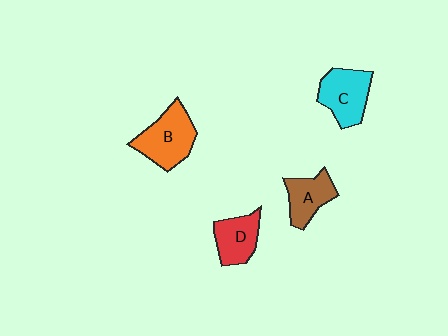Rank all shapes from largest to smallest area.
From largest to smallest: B (orange), C (cyan), D (red), A (brown).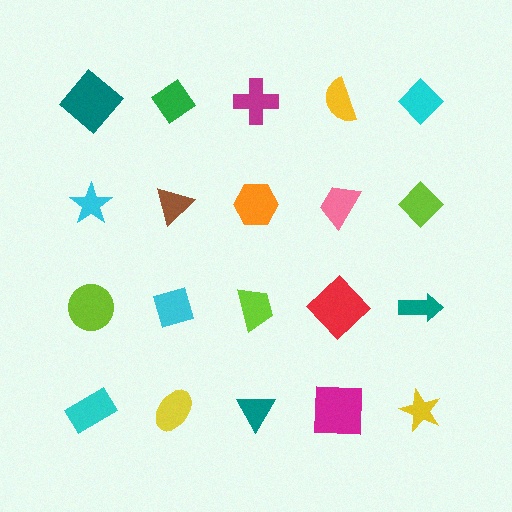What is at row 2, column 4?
A pink trapezoid.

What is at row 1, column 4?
A yellow semicircle.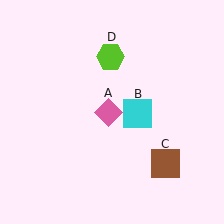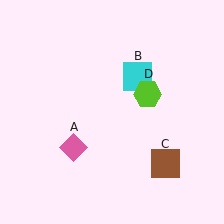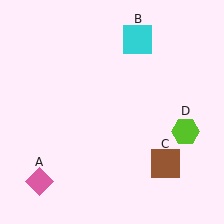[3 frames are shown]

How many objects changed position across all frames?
3 objects changed position: pink diamond (object A), cyan square (object B), lime hexagon (object D).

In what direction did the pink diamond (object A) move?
The pink diamond (object A) moved down and to the left.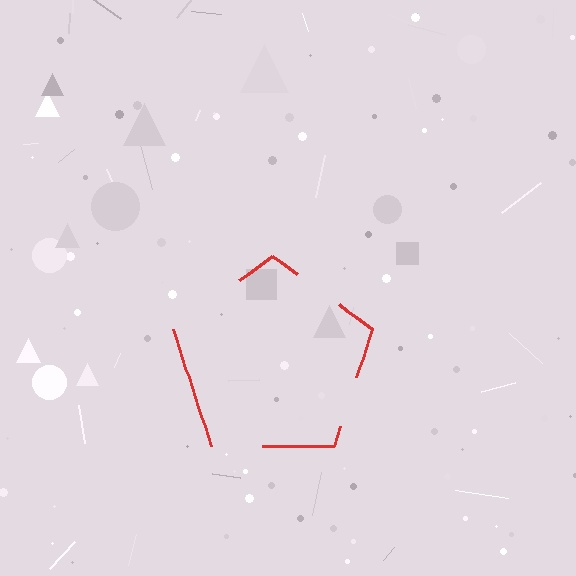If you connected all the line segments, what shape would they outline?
They would outline a pentagon.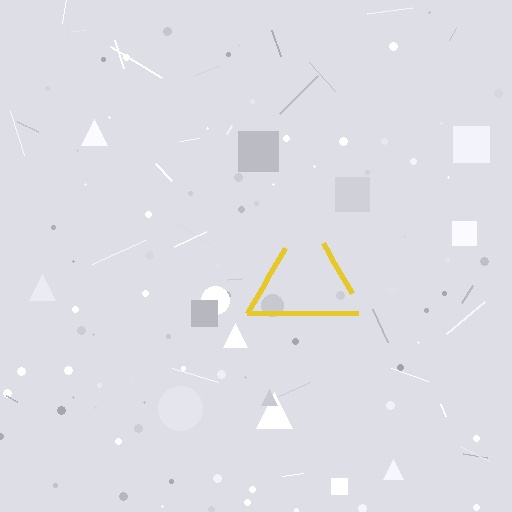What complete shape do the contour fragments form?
The contour fragments form a triangle.